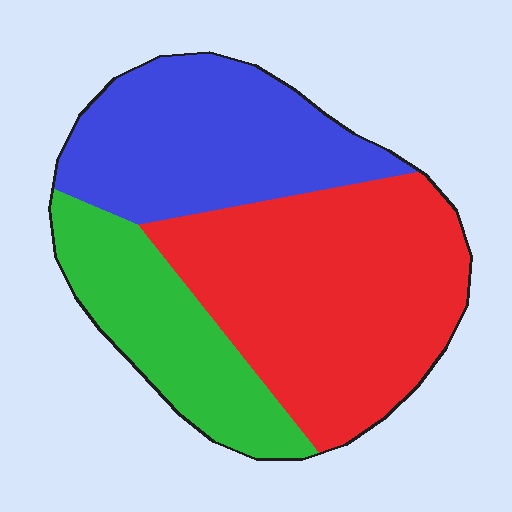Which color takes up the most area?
Red, at roughly 45%.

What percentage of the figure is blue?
Blue takes up about one third (1/3) of the figure.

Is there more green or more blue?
Blue.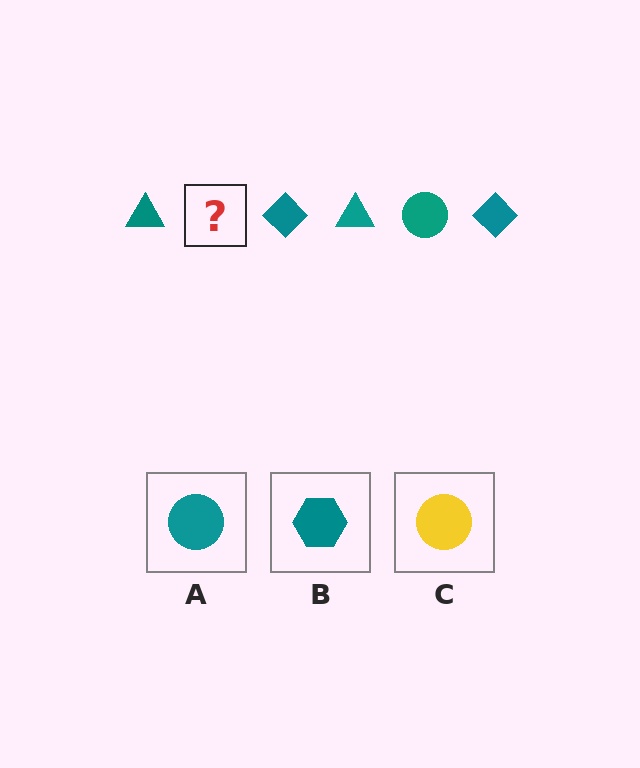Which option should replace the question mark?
Option A.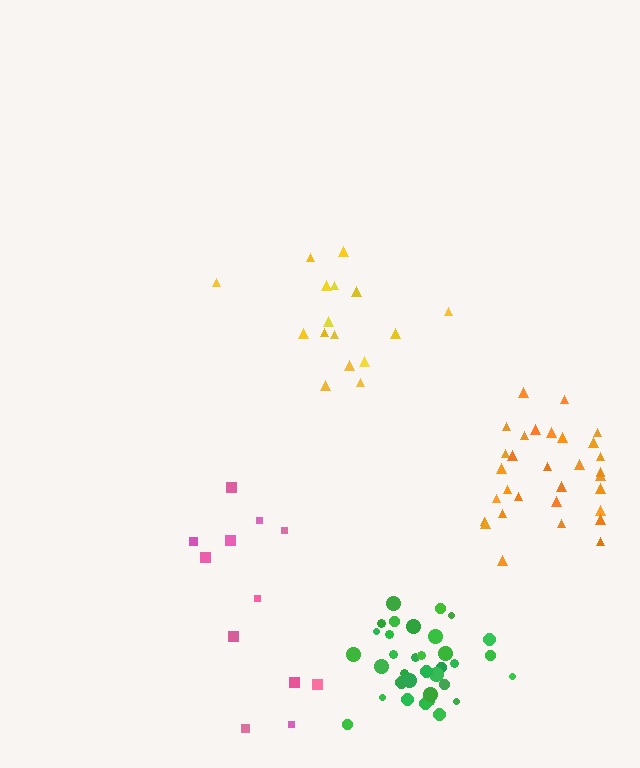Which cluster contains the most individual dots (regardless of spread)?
Green (34).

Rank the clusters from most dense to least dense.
green, orange, yellow, pink.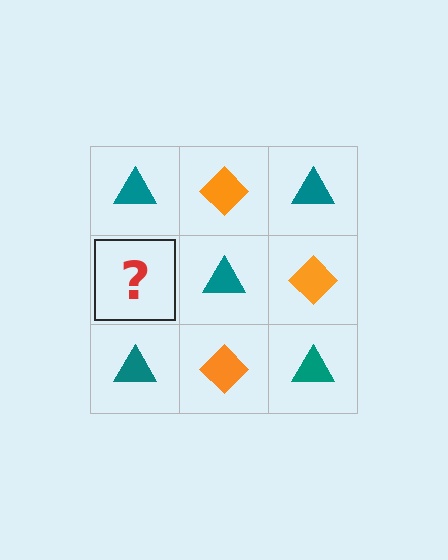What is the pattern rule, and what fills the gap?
The rule is that it alternates teal triangle and orange diamond in a checkerboard pattern. The gap should be filled with an orange diamond.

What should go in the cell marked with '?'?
The missing cell should contain an orange diamond.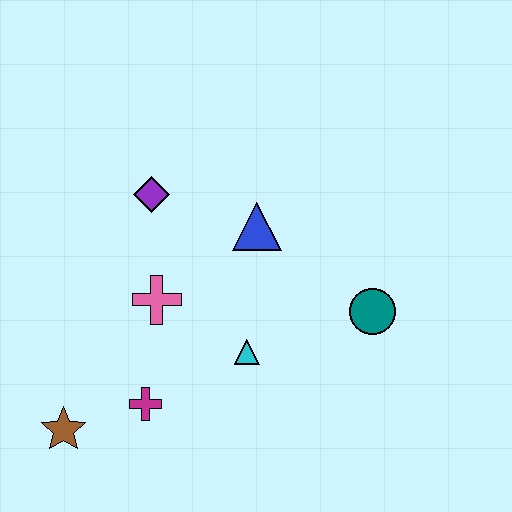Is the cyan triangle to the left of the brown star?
No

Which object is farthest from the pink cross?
The teal circle is farthest from the pink cross.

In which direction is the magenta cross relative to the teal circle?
The magenta cross is to the left of the teal circle.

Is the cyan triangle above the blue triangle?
No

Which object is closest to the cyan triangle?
The pink cross is closest to the cyan triangle.